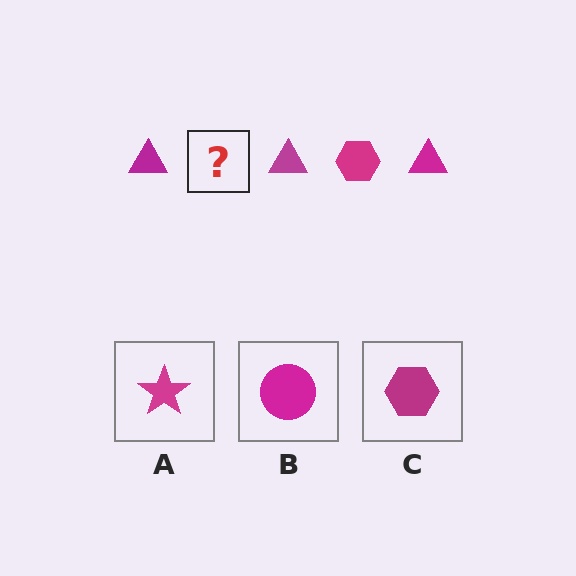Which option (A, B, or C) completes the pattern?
C.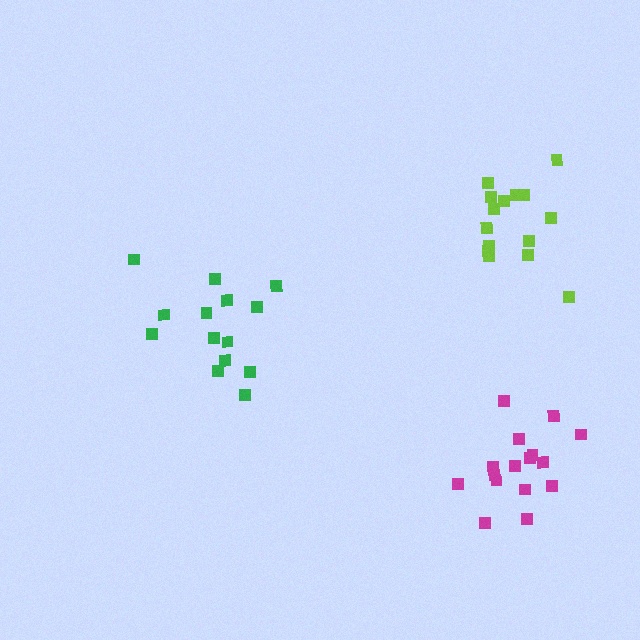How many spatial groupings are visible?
There are 3 spatial groupings.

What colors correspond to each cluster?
The clusters are colored: lime, green, magenta.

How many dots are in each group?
Group 1: 15 dots, Group 2: 14 dots, Group 3: 16 dots (45 total).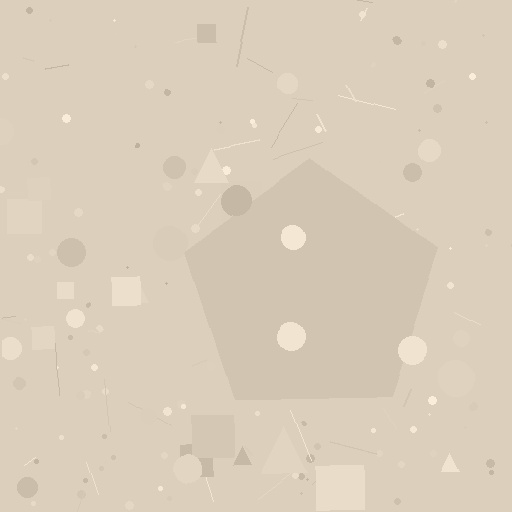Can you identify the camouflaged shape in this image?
The camouflaged shape is a pentagon.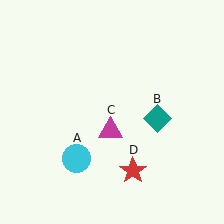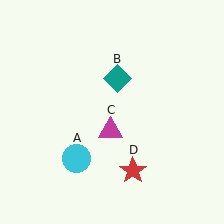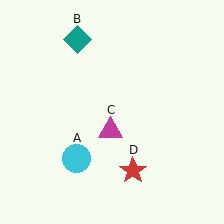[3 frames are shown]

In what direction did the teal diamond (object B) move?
The teal diamond (object B) moved up and to the left.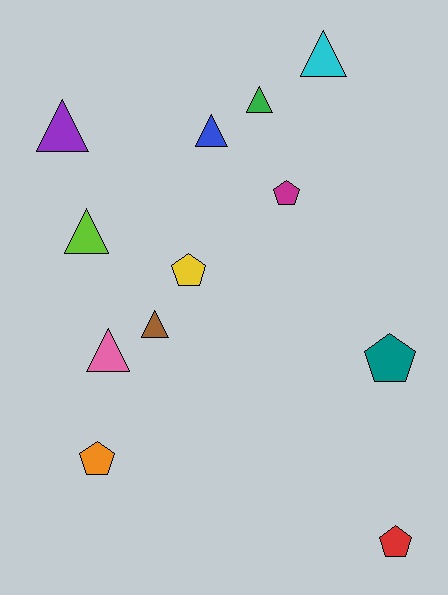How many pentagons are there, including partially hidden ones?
There are 5 pentagons.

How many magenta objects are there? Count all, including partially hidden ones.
There is 1 magenta object.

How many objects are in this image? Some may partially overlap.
There are 12 objects.